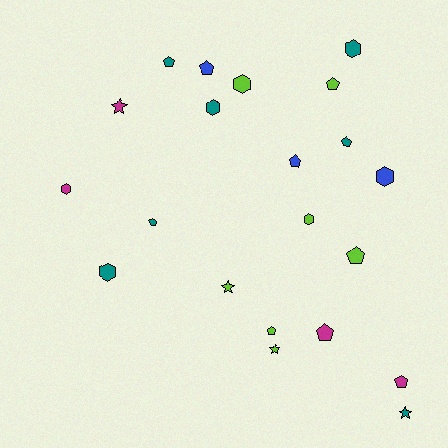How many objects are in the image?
There are 21 objects.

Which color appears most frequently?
Lime, with 7 objects.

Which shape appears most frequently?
Pentagon, with 10 objects.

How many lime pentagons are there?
There are 3 lime pentagons.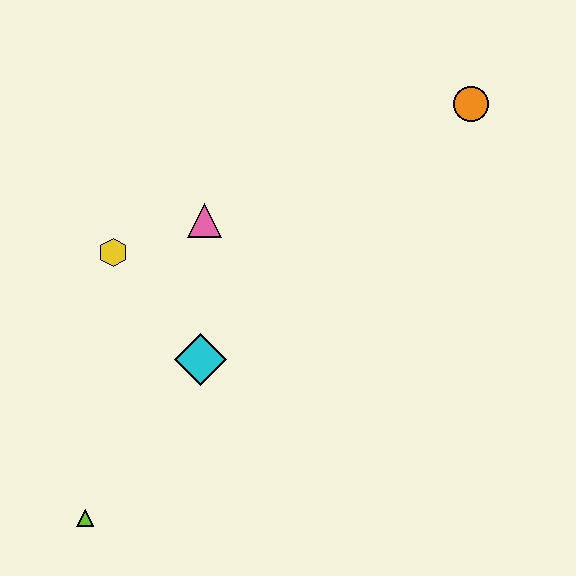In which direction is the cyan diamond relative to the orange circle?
The cyan diamond is to the left of the orange circle.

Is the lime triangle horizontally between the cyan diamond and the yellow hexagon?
No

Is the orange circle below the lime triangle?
No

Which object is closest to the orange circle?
The pink triangle is closest to the orange circle.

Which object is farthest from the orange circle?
The lime triangle is farthest from the orange circle.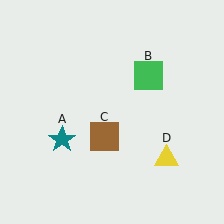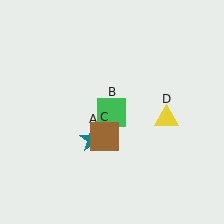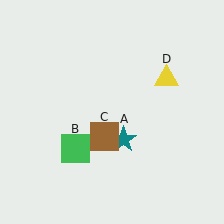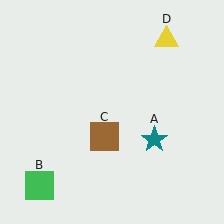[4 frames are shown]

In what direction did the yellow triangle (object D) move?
The yellow triangle (object D) moved up.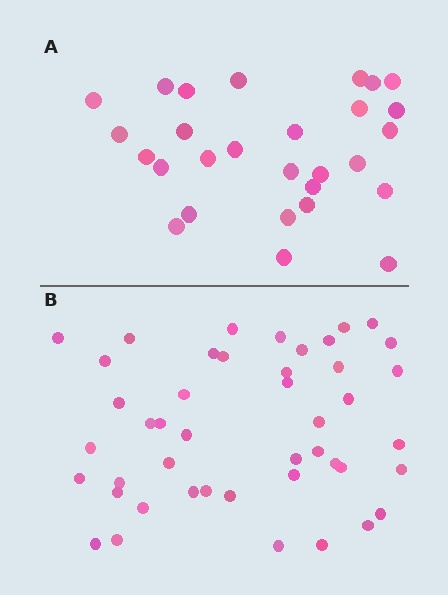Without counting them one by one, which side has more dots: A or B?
Region B (the bottom region) has more dots.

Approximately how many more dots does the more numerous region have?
Region B has approximately 15 more dots than region A.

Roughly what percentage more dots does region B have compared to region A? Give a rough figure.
About 60% more.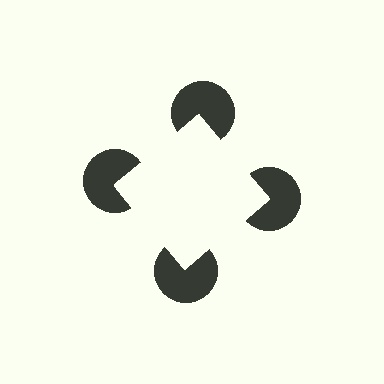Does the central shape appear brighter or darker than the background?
It typically appears slightly brighter than the background, even though no actual brightness change is drawn.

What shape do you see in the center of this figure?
An illusory square — its edges are inferred from the aligned wedge cuts in the pac-man discs, not physically drawn.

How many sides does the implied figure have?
4 sides.